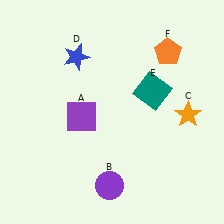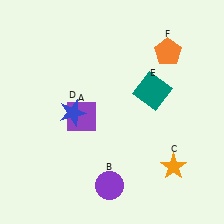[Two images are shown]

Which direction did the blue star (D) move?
The blue star (D) moved down.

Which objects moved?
The objects that moved are: the orange star (C), the blue star (D).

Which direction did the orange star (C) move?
The orange star (C) moved down.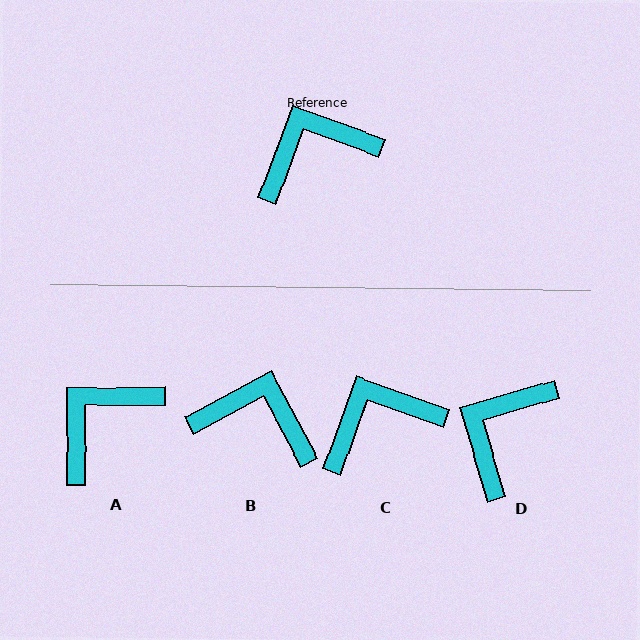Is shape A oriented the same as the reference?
No, it is off by about 20 degrees.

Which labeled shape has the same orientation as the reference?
C.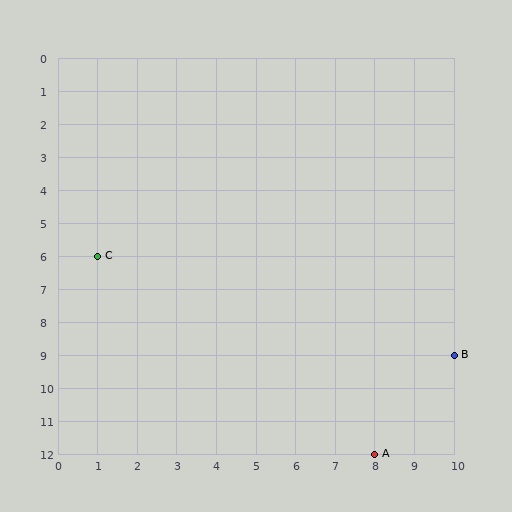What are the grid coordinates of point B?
Point B is at grid coordinates (10, 9).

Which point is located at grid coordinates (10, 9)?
Point B is at (10, 9).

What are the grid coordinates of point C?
Point C is at grid coordinates (1, 6).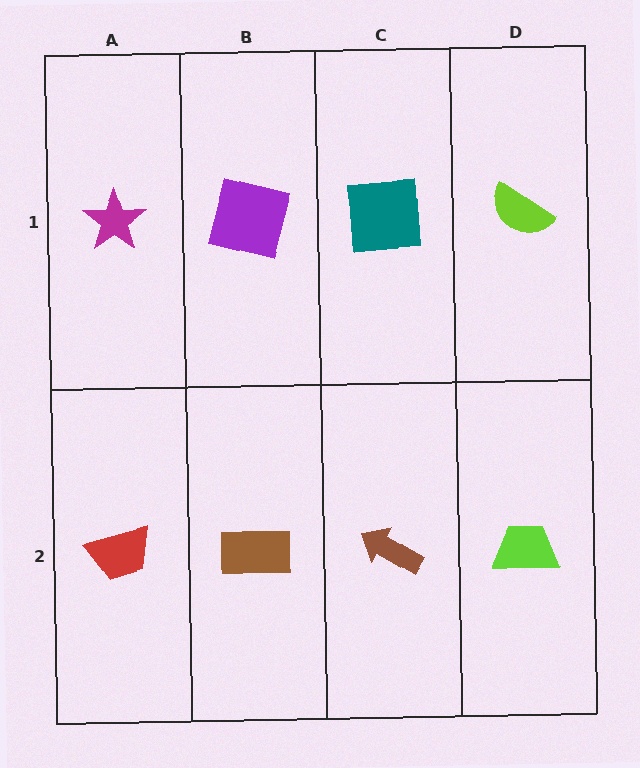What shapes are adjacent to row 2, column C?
A teal square (row 1, column C), a brown rectangle (row 2, column B), a lime trapezoid (row 2, column D).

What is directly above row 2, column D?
A lime semicircle.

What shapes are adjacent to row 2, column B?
A purple square (row 1, column B), a red trapezoid (row 2, column A), a brown arrow (row 2, column C).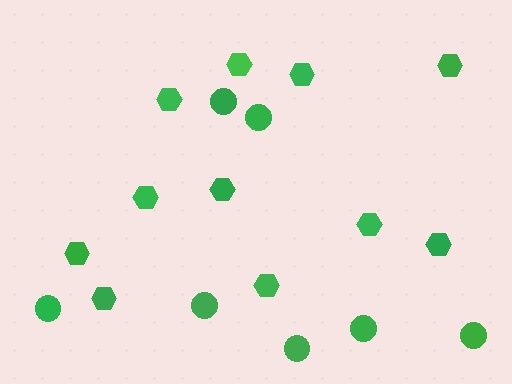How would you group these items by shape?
There are 2 groups: one group of hexagons (11) and one group of circles (7).